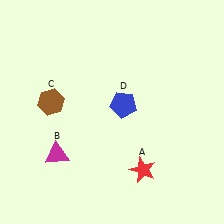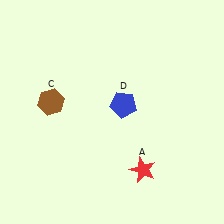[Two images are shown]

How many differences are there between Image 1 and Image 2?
There is 1 difference between the two images.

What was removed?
The magenta triangle (B) was removed in Image 2.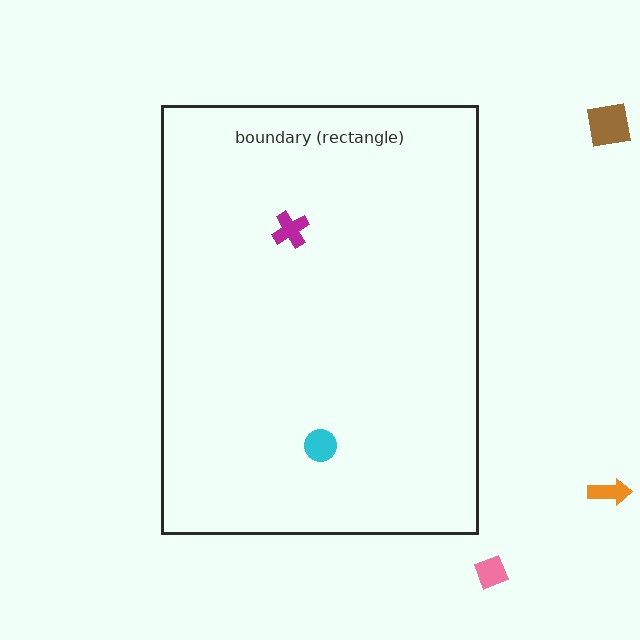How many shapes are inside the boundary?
2 inside, 3 outside.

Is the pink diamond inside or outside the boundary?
Outside.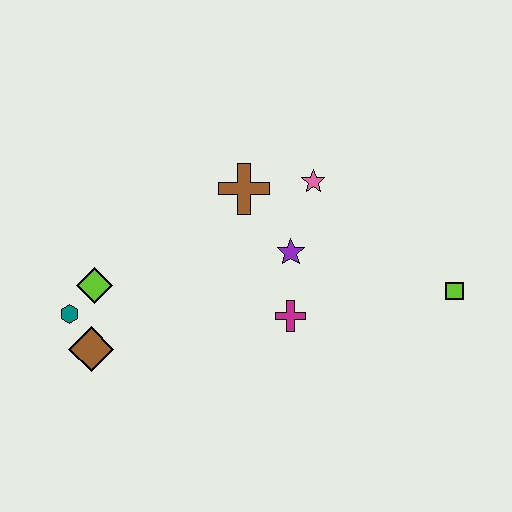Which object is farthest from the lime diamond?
The lime square is farthest from the lime diamond.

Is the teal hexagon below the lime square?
Yes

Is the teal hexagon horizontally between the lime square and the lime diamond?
No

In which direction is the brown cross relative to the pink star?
The brown cross is to the left of the pink star.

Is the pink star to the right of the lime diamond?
Yes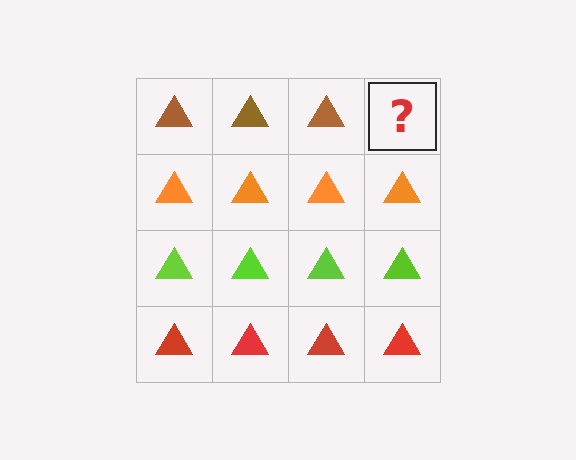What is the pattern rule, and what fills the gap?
The rule is that each row has a consistent color. The gap should be filled with a brown triangle.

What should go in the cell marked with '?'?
The missing cell should contain a brown triangle.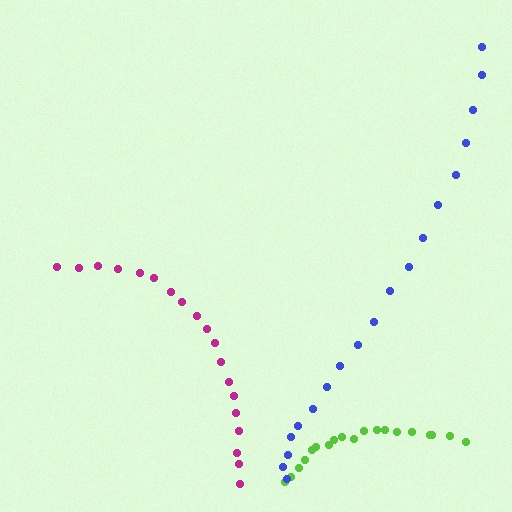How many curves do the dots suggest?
There are 3 distinct paths.